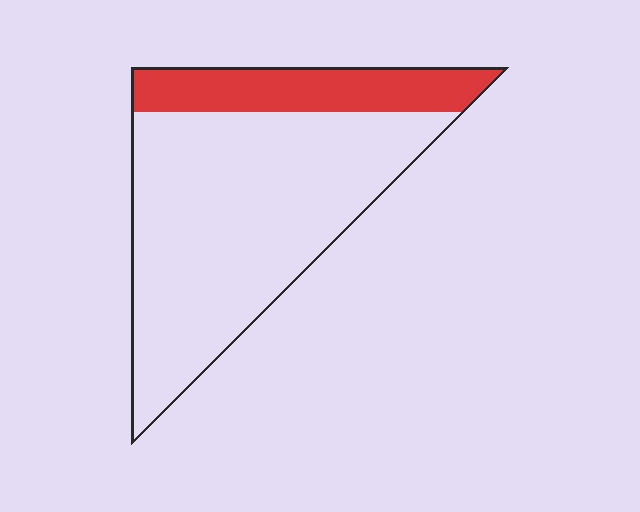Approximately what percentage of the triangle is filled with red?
Approximately 20%.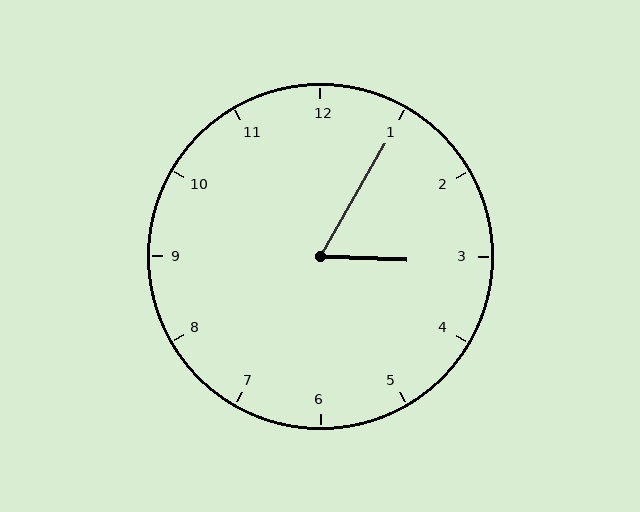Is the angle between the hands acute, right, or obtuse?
It is acute.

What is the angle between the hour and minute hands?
Approximately 62 degrees.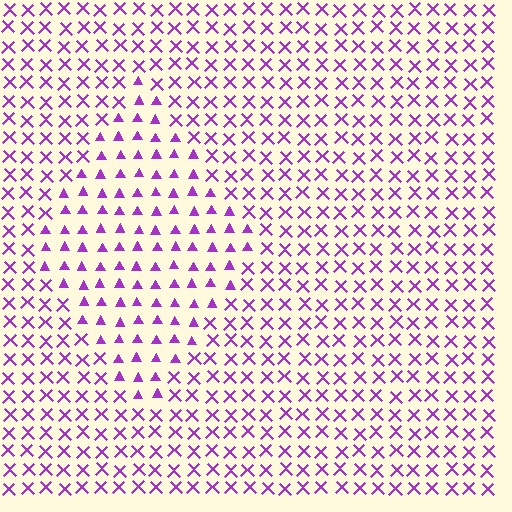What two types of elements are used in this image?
The image uses triangles inside the diamond region and X marks outside it.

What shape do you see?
I see a diamond.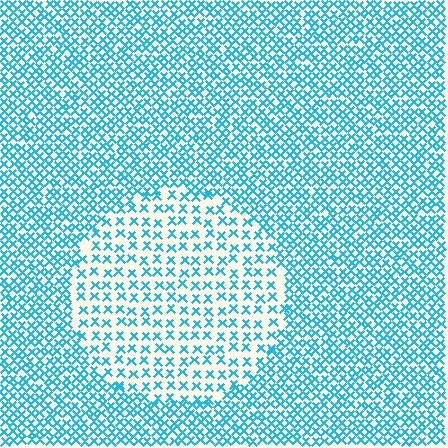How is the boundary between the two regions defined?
The boundary is defined by a change in element density (approximately 2.0x ratio). All elements are the same color, size, and shape.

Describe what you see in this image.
The image contains small cyan elements arranged at two different densities. A circle-shaped region is visible where the elements are less densely packed than the surrounding area.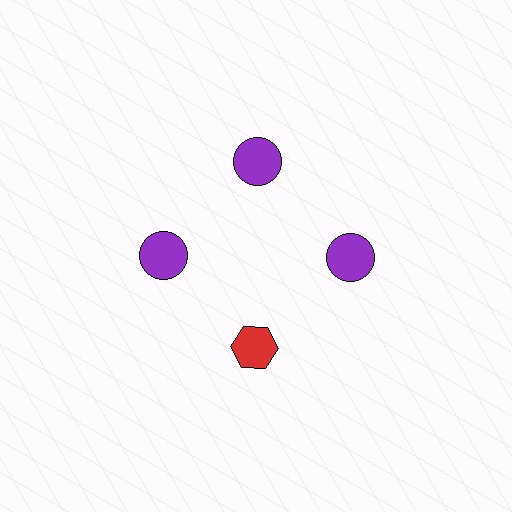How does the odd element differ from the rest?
It differs in both color (red instead of purple) and shape (hexagon instead of circle).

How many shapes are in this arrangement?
There are 4 shapes arranged in a ring pattern.